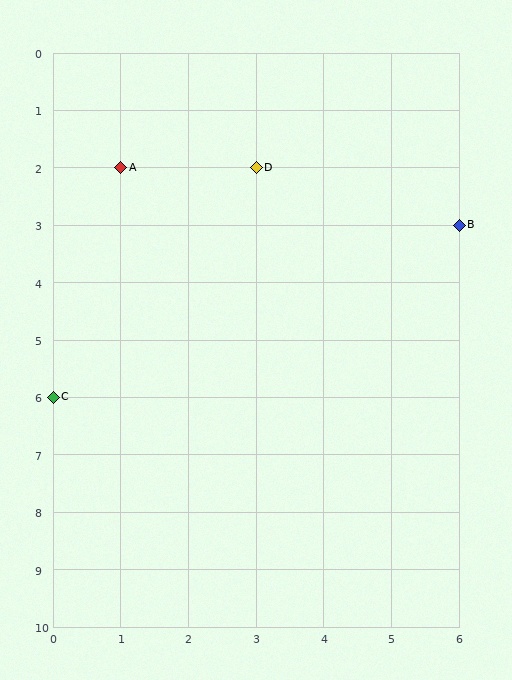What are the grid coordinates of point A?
Point A is at grid coordinates (1, 2).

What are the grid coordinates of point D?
Point D is at grid coordinates (3, 2).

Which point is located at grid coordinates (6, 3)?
Point B is at (6, 3).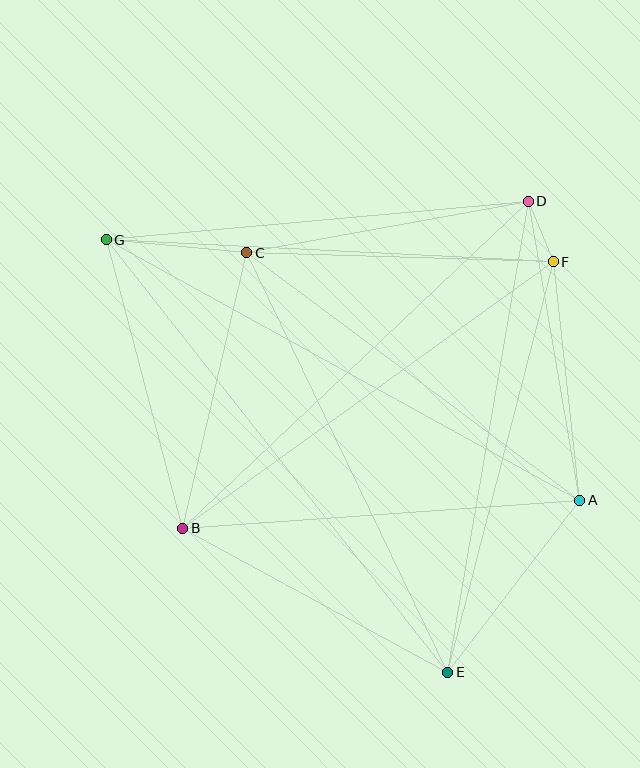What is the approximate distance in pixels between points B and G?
The distance between B and G is approximately 299 pixels.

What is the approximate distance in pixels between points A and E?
The distance between A and E is approximately 217 pixels.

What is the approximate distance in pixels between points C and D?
The distance between C and D is approximately 286 pixels.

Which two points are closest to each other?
Points D and F are closest to each other.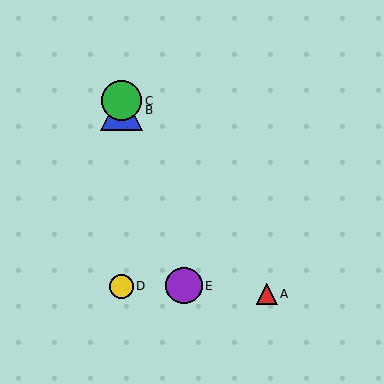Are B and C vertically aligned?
Yes, both are at x≈121.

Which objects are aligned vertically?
Objects B, C, D are aligned vertically.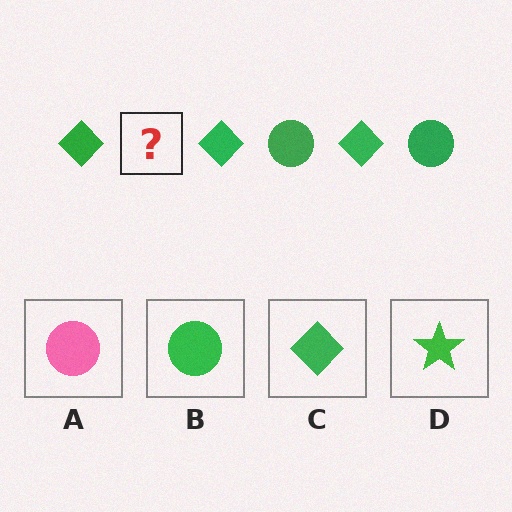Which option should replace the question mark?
Option B.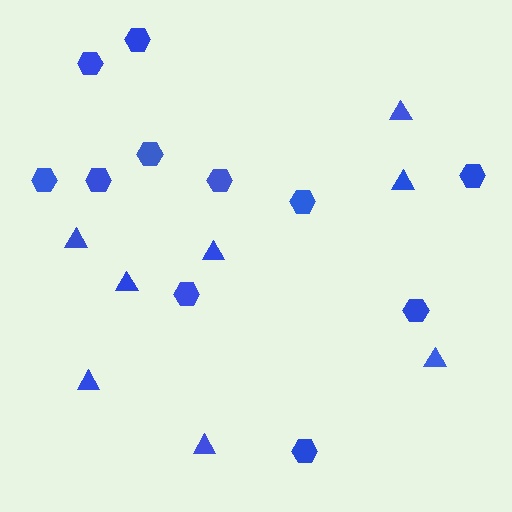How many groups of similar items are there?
There are 2 groups: one group of triangles (8) and one group of hexagons (11).